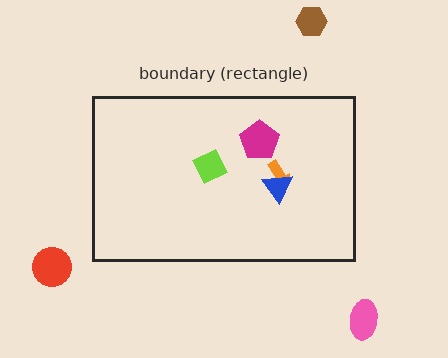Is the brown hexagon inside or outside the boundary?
Outside.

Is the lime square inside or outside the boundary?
Inside.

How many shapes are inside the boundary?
4 inside, 3 outside.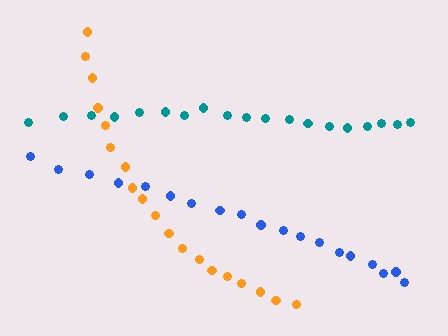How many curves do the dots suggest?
There are 3 distinct paths.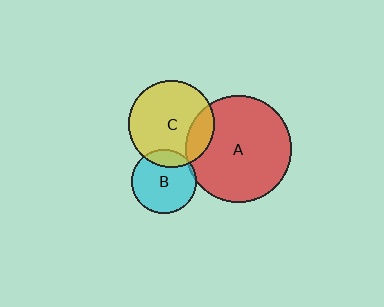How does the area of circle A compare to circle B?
Approximately 2.8 times.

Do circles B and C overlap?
Yes.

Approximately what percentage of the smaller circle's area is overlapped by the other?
Approximately 20%.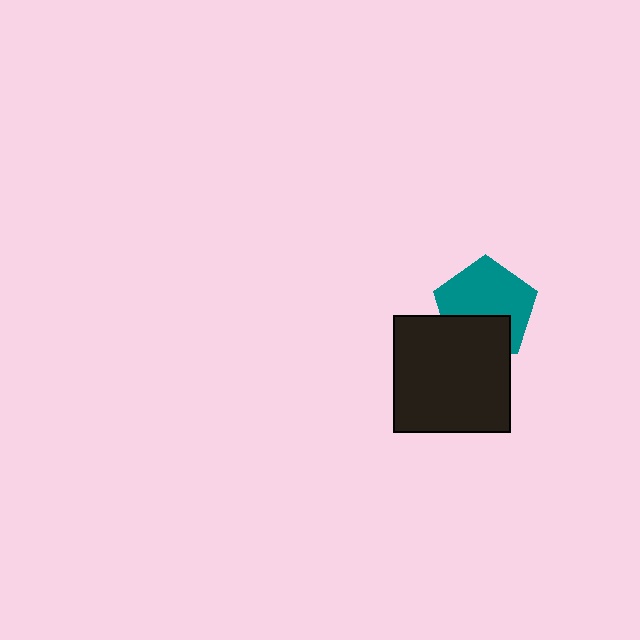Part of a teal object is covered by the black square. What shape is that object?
It is a pentagon.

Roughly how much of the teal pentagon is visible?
Most of it is visible (roughly 66%).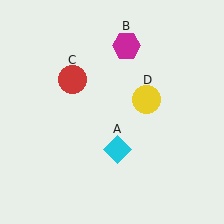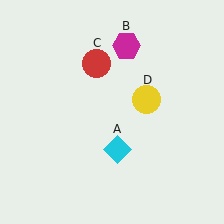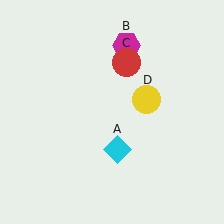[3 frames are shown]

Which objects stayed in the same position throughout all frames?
Cyan diamond (object A) and magenta hexagon (object B) and yellow circle (object D) remained stationary.